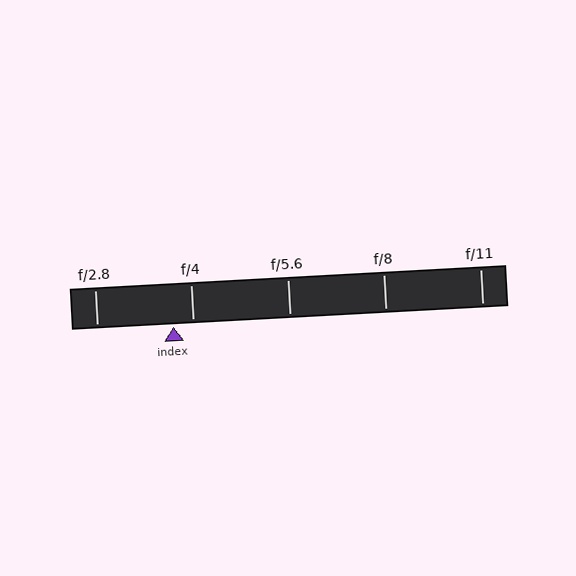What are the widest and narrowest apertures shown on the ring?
The widest aperture shown is f/2.8 and the narrowest is f/11.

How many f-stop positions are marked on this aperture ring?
There are 5 f-stop positions marked.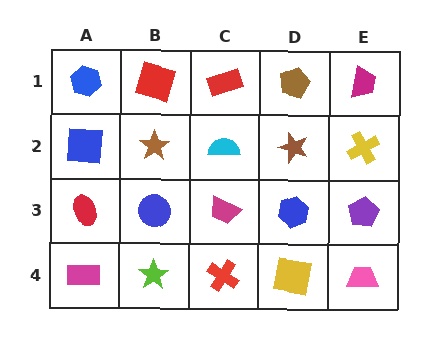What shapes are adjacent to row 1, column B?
A brown star (row 2, column B), a blue hexagon (row 1, column A), a red rectangle (row 1, column C).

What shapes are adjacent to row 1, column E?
A yellow cross (row 2, column E), a brown pentagon (row 1, column D).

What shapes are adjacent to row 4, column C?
A magenta trapezoid (row 3, column C), a lime star (row 4, column B), a yellow square (row 4, column D).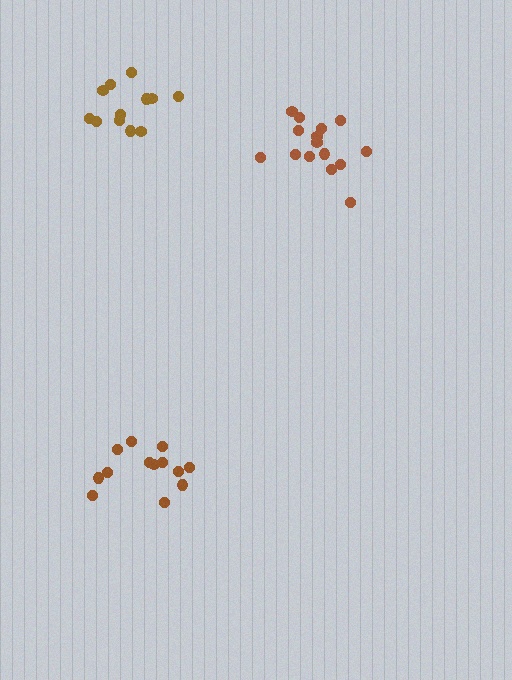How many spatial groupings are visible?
There are 3 spatial groupings.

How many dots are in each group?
Group 1: 13 dots, Group 2: 15 dots, Group 3: 12 dots (40 total).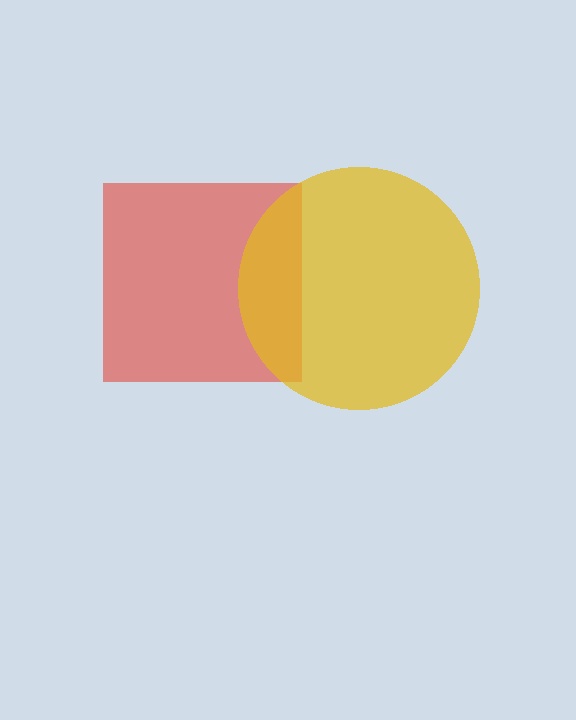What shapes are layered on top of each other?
The layered shapes are: a red square, a yellow circle.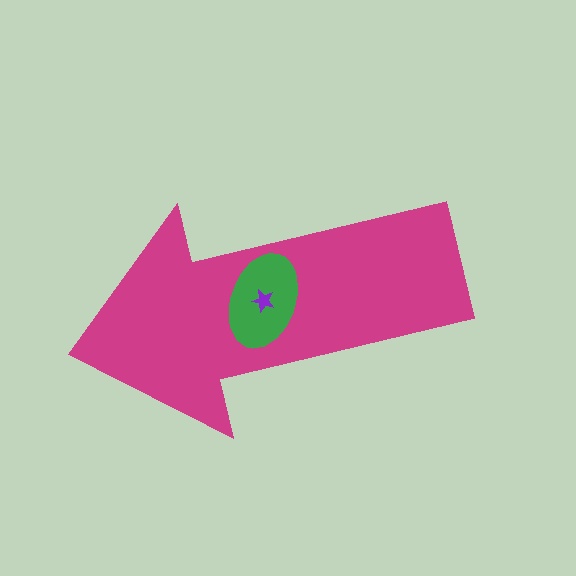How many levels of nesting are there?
3.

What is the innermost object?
The purple star.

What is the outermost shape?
The magenta arrow.